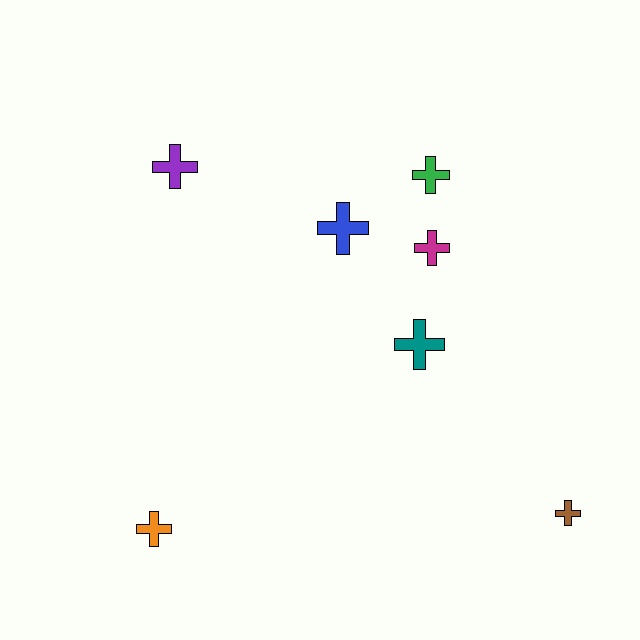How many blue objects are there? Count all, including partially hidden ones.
There is 1 blue object.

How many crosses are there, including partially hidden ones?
There are 7 crosses.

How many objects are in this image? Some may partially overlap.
There are 7 objects.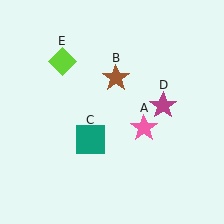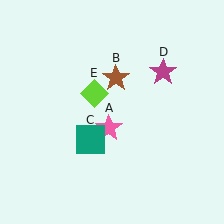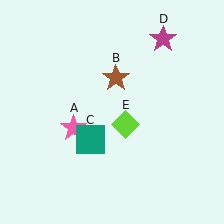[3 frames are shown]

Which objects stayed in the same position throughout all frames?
Brown star (object B) and teal square (object C) remained stationary.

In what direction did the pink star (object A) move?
The pink star (object A) moved left.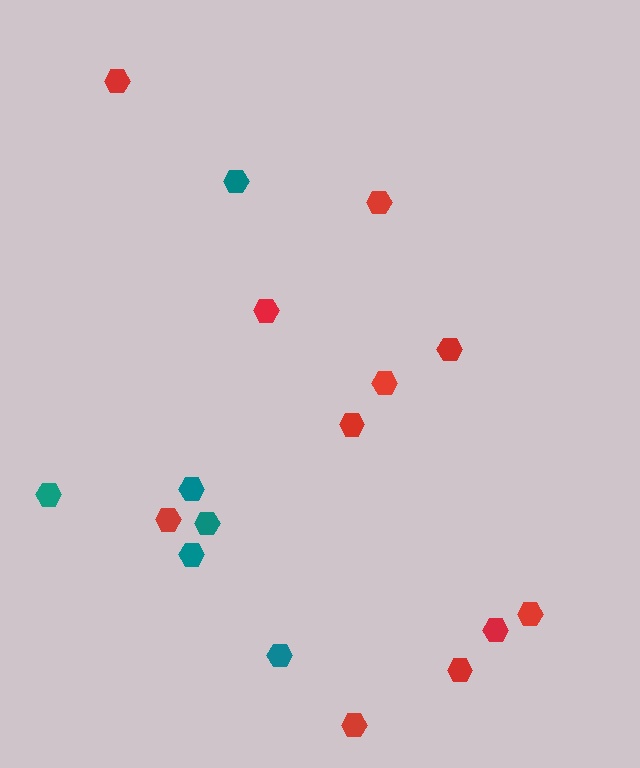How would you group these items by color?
There are 2 groups: one group of red hexagons (11) and one group of teal hexagons (6).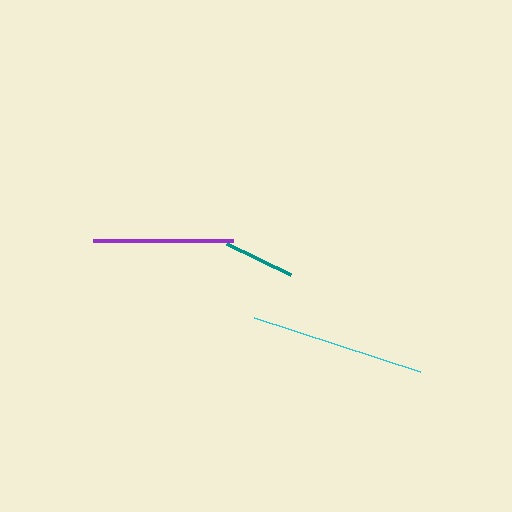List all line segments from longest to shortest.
From longest to shortest: cyan, purple, teal.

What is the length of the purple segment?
The purple segment is approximately 140 pixels long.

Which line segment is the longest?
The cyan line is the longest at approximately 175 pixels.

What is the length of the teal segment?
The teal segment is approximately 71 pixels long.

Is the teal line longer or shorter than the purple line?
The purple line is longer than the teal line.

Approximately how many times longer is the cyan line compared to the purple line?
The cyan line is approximately 1.3 times the length of the purple line.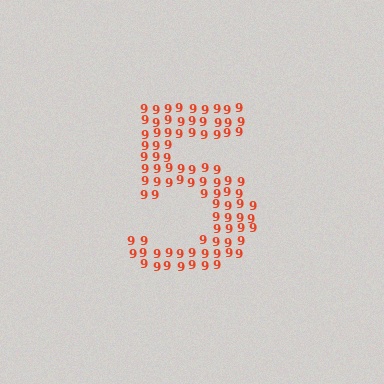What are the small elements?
The small elements are digit 9's.